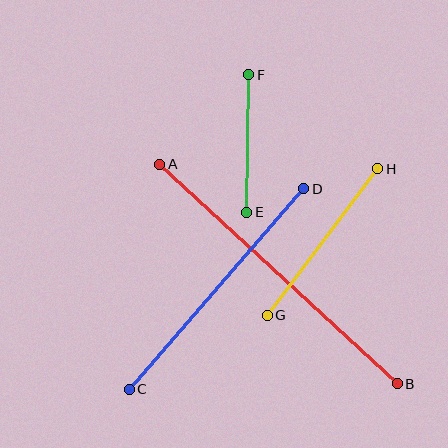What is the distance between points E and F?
The distance is approximately 137 pixels.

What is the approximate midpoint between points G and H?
The midpoint is at approximately (322, 242) pixels.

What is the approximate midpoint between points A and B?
The midpoint is at approximately (278, 274) pixels.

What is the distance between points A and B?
The distance is approximately 323 pixels.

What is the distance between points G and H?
The distance is approximately 184 pixels.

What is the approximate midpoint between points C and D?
The midpoint is at approximately (216, 289) pixels.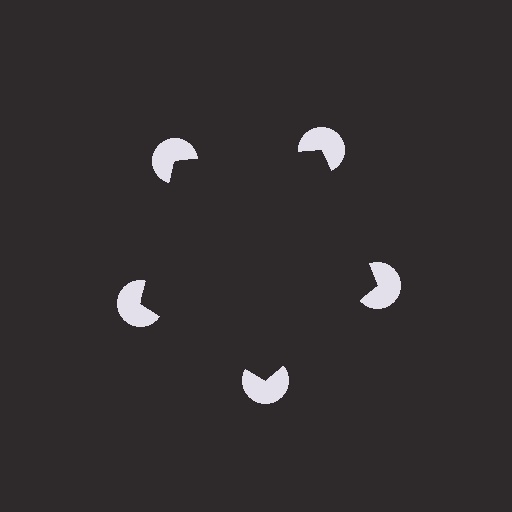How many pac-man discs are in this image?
There are 5 — one at each vertex of the illusory pentagon.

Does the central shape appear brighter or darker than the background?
It typically appears slightly darker than the background, even though no actual brightness change is drawn.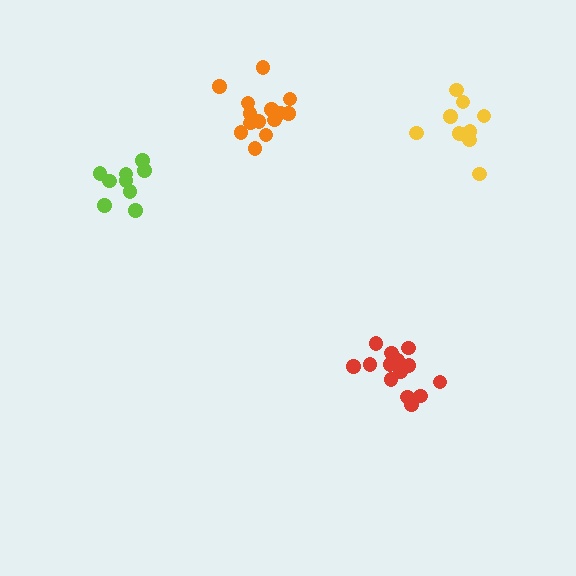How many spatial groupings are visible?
There are 4 spatial groupings.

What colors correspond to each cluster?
The clusters are colored: lime, orange, red, yellow.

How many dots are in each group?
Group 1: 9 dots, Group 2: 14 dots, Group 3: 14 dots, Group 4: 10 dots (47 total).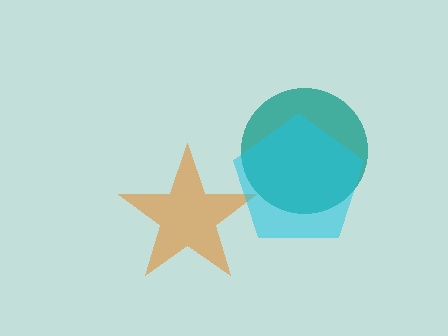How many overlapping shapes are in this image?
There are 3 overlapping shapes in the image.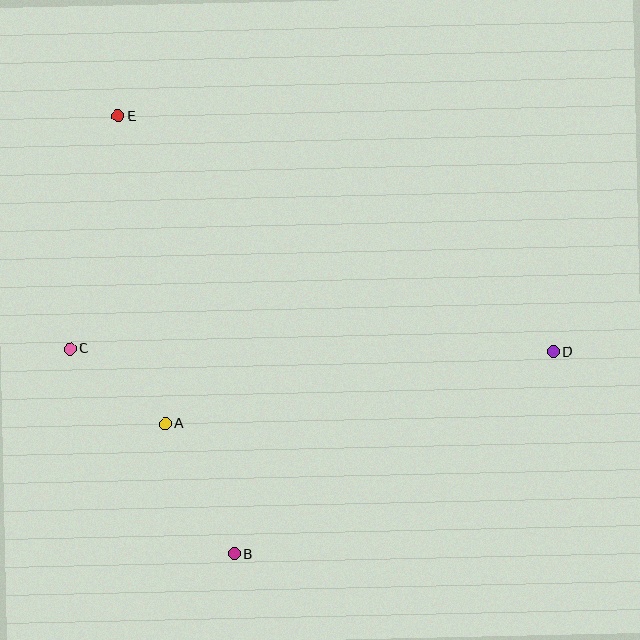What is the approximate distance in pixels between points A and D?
The distance between A and D is approximately 394 pixels.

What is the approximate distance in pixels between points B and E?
The distance between B and E is approximately 453 pixels.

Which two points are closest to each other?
Points A and C are closest to each other.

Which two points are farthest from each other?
Points D and E are farthest from each other.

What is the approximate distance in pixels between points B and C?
The distance between B and C is approximately 263 pixels.